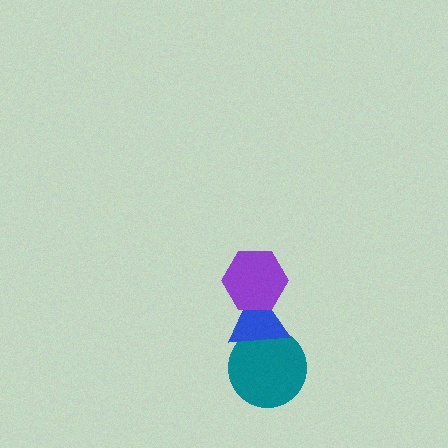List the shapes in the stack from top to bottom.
From top to bottom: the purple hexagon, the blue triangle, the teal circle.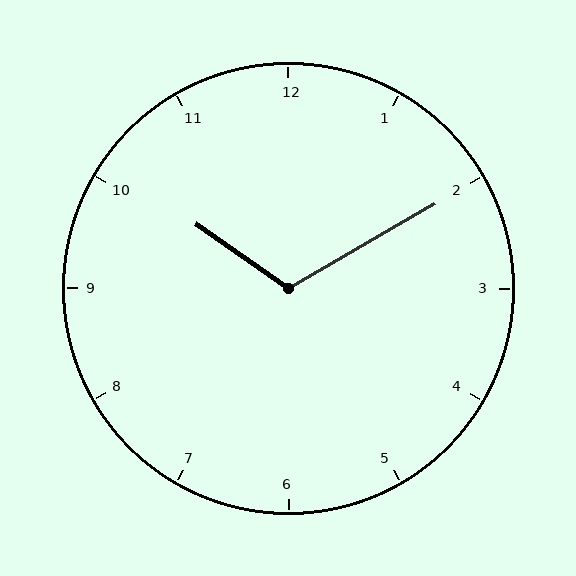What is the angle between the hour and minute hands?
Approximately 115 degrees.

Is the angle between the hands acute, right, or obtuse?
It is obtuse.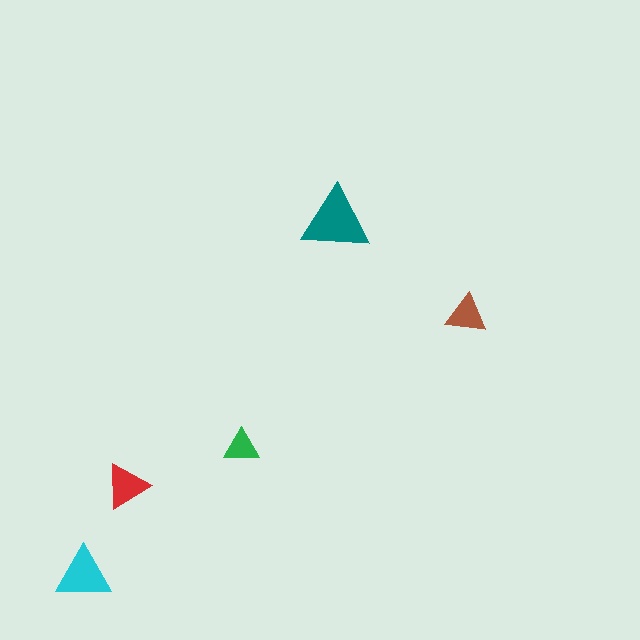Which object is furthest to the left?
The cyan triangle is leftmost.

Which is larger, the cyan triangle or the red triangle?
The cyan one.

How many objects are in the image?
There are 5 objects in the image.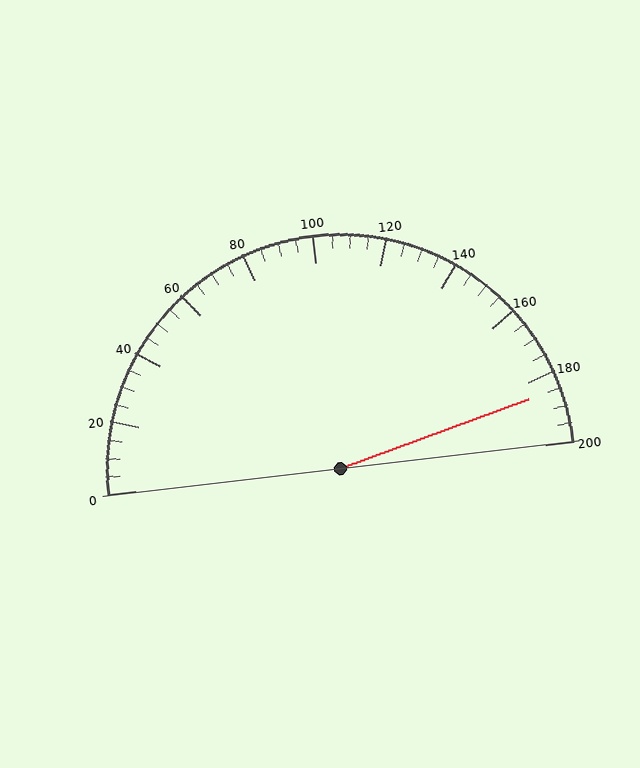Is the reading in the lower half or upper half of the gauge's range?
The reading is in the upper half of the range (0 to 200).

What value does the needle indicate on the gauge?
The needle indicates approximately 185.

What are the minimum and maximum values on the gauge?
The gauge ranges from 0 to 200.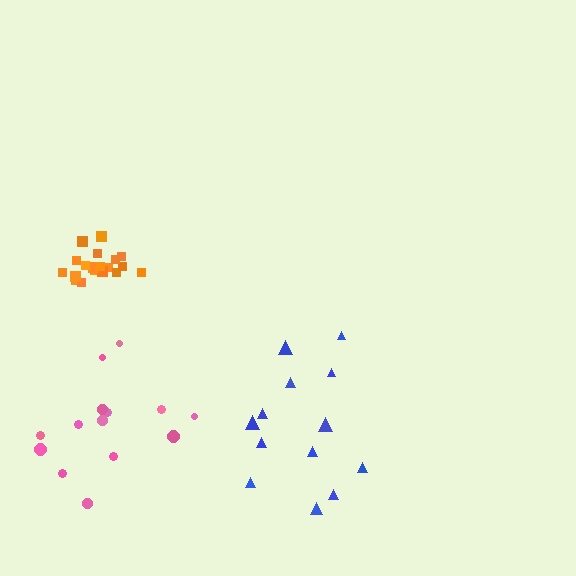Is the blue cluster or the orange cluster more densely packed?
Orange.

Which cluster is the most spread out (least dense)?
Blue.